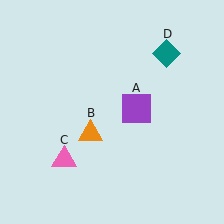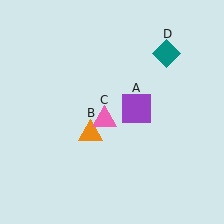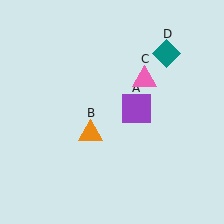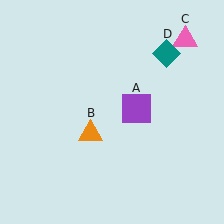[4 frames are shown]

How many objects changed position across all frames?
1 object changed position: pink triangle (object C).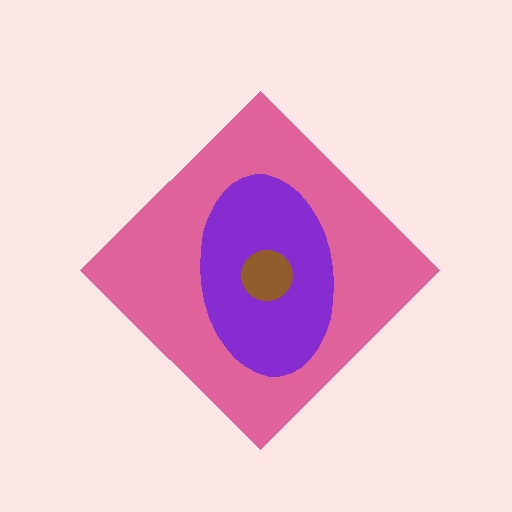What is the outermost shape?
The pink diamond.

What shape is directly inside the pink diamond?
The purple ellipse.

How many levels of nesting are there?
3.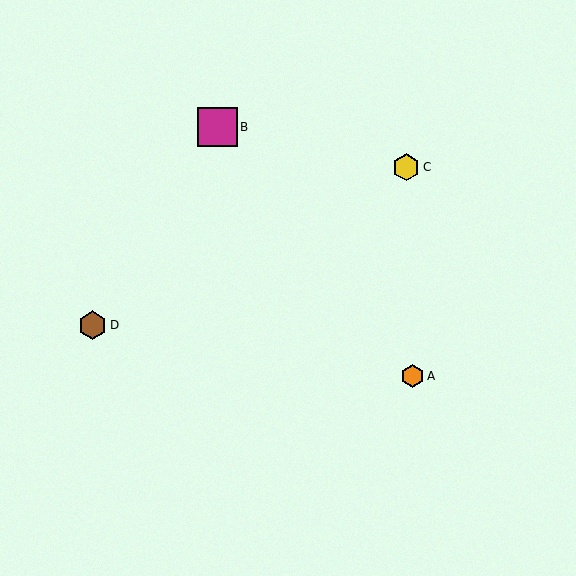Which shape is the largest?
The magenta square (labeled B) is the largest.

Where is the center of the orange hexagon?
The center of the orange hexagon is at (412, 376).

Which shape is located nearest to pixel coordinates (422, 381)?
The orange hexagon (labeled A) at (412, 376) is nearest to that location.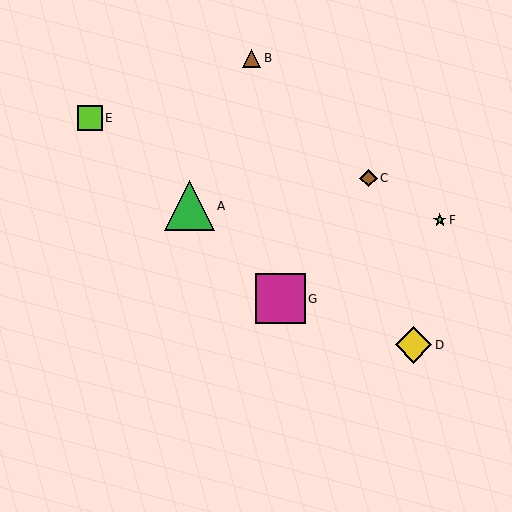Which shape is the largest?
The magenta square (labeled G) is the largest.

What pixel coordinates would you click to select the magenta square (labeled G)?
Click at (280, 299) to select the magenta square G.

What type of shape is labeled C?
Shape C is a brown diamond.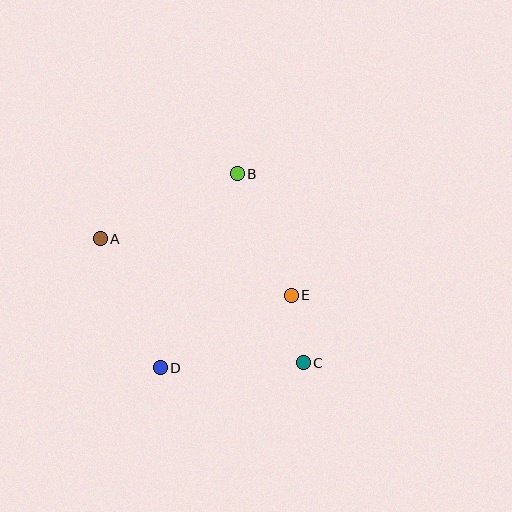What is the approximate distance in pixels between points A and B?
The distance between A and B is approximately 152 pixels.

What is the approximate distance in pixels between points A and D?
The distance between A and D is approximately 142 pixels.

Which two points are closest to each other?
Points C and E are closest to each other.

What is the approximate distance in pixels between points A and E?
The distance between A and E is approximately 199 pixels.